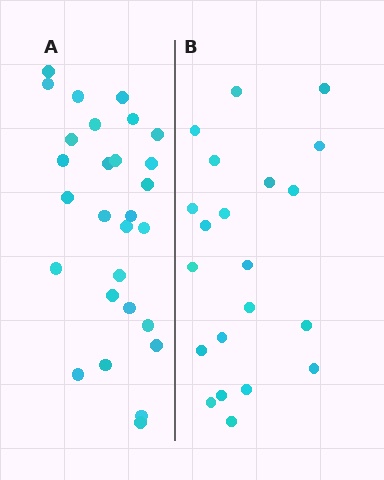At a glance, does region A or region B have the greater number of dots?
Region A (the left region) has more dots.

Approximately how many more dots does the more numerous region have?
Region A has roughly 8 or so more dots than region B.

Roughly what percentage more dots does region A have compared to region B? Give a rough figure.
About 35% more.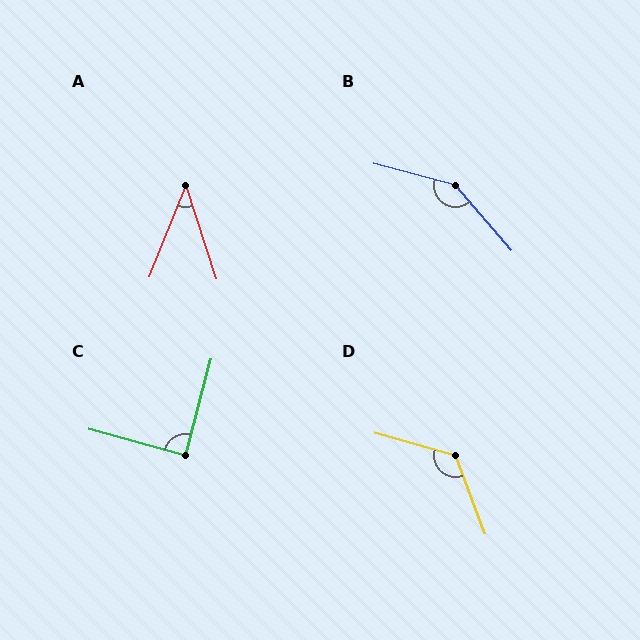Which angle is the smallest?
A, at approximately 40 degrees.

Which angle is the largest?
B, at approximately 145 degrees.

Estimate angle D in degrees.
Approximately 126 degrees.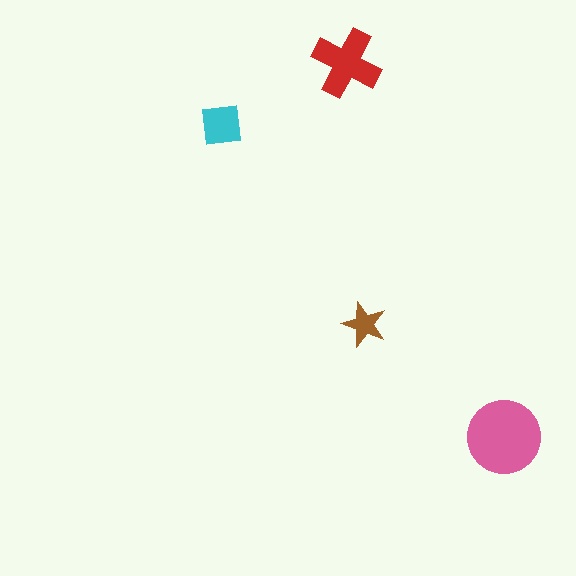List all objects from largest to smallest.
The pink circle, the red cross, the cyan square, the brown star.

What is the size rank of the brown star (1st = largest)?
4th.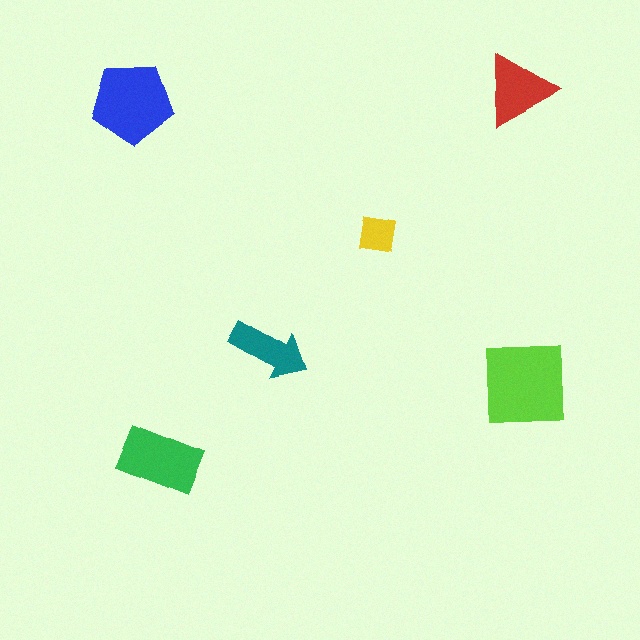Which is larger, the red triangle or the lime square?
The lime square.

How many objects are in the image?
There are 6 objects in the image.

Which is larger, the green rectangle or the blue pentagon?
The blue pentagon.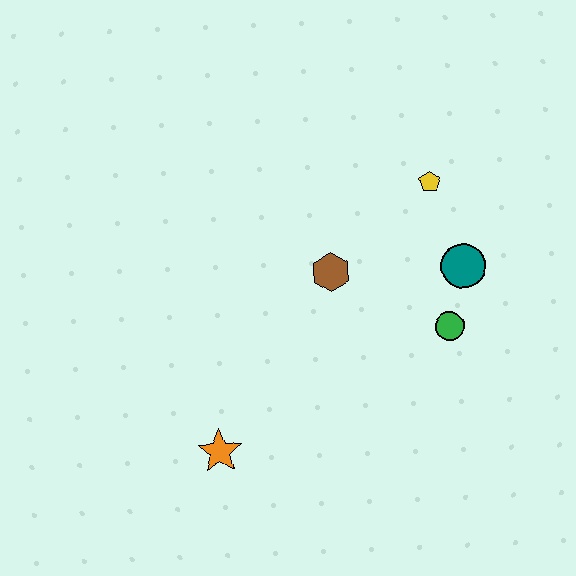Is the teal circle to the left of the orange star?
No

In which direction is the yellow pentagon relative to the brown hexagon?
The yellow pentagon is to the right of the brown hexagon.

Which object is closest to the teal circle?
The green circle is closest to the teal circle.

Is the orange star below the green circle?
Yes